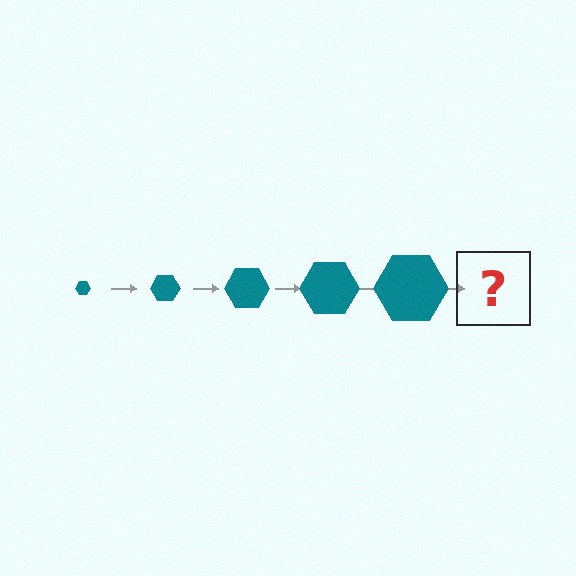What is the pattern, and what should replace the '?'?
The pattern is that the hexagon gets progressively larger each step. The '?' should be a teal hexagon, larger than the previous one.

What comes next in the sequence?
The next element should be a teal hexagon, larger than the previous one.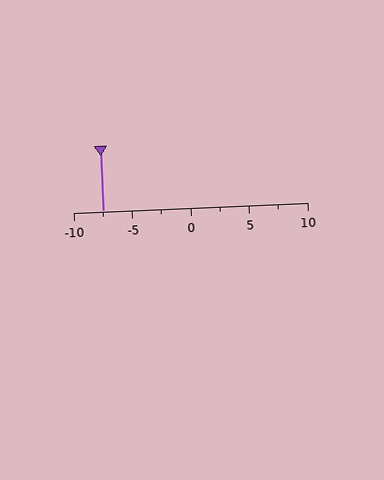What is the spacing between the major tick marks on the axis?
The major ticks are spaced 5 apart.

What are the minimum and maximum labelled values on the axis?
The axis runs from -10 to 10.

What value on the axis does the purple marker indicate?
The marker indicates approximately -7.5.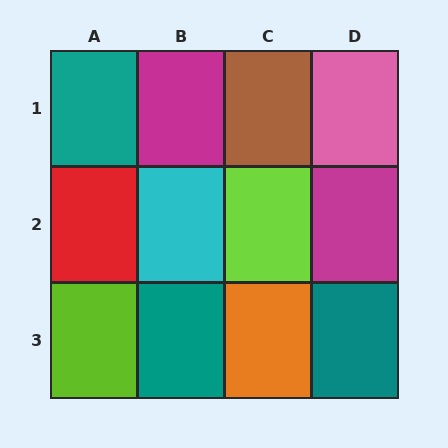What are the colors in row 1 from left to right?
Teal, magenta, brown, pink.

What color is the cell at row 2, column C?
Lime.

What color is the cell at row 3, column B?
Teal.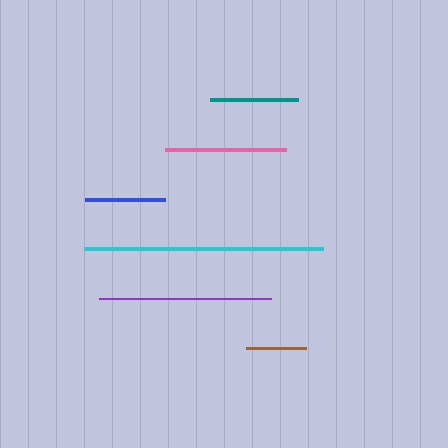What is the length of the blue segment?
The blue segment is approximately 80 pixels long.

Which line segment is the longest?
The cyan line is the longest at approximately 239 pixels.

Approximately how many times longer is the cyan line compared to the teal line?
The cyan line is approximately 2.7 times the length of the teal line.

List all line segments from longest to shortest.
From longest to shortest: cyan, purple, pink, teal, blue, brown.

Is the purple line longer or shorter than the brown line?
The purple line is longer than the brown line.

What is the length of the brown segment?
The brown segment is approximately 60 pixels long.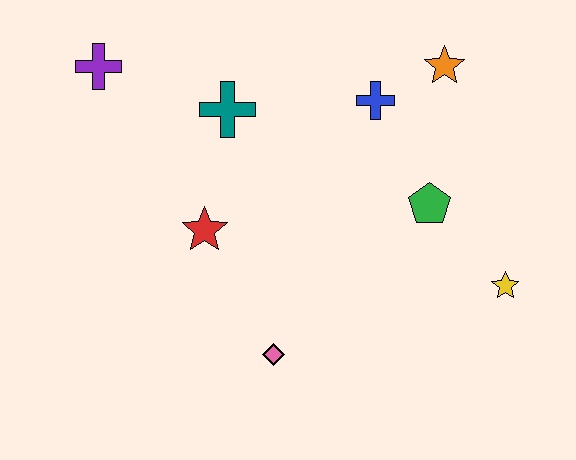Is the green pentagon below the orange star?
Yes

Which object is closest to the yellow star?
The green pentagon is closest to the yellow star.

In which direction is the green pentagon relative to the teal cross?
The green pentagon is to the right of the teal cross.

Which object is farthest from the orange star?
The purple cross is farthest from the orange star.